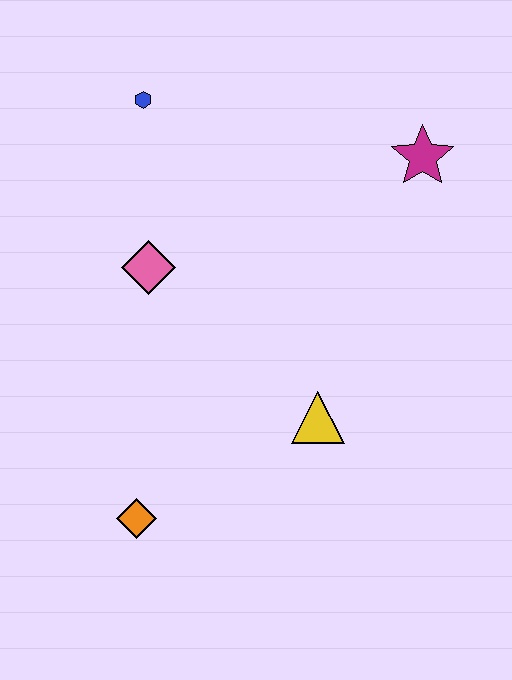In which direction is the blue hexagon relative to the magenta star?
The blue hexagon is to the left of the magenta star.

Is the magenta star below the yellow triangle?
No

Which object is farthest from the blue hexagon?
The orange diamond is farthest from the blue hexagon.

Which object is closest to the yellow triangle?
The orange diamond is closest to the yellow triangle.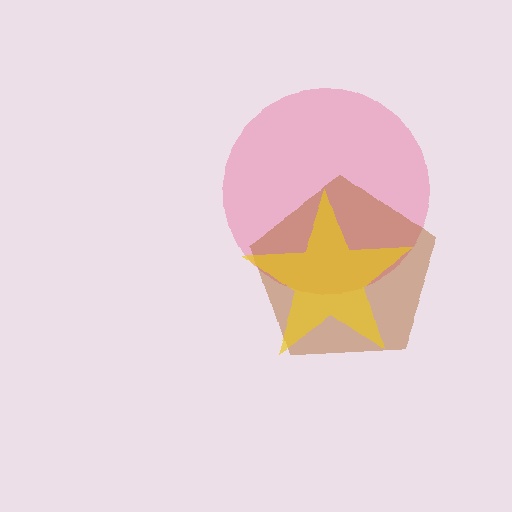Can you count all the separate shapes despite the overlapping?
Yes, there are 3 separate shapes.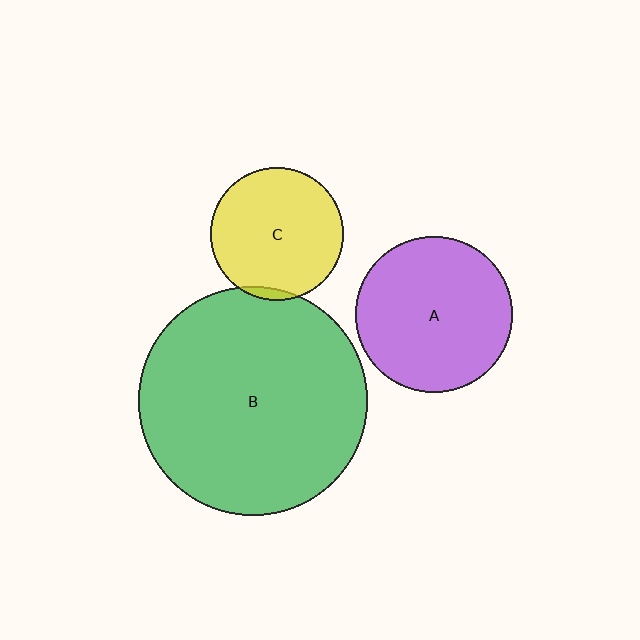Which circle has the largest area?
Circle B (green).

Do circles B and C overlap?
Yes.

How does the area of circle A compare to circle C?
Approximately 1.4 times.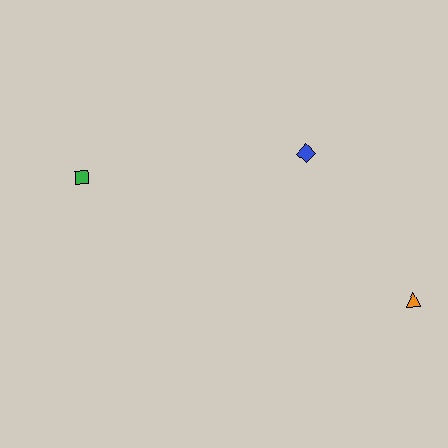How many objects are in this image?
There are 3 objects.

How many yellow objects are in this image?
There are no yellow objects.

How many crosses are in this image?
There are no crosses.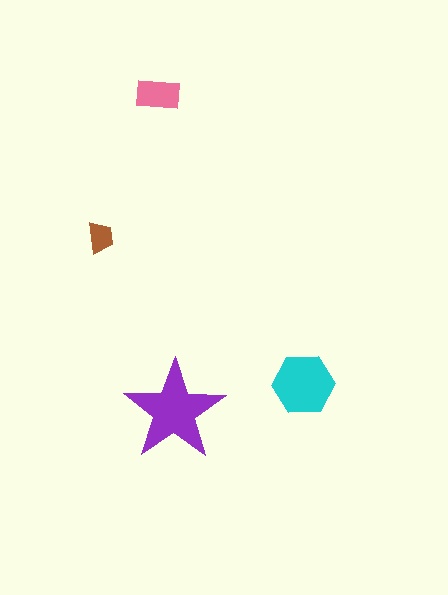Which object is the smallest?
The brown trapezoid.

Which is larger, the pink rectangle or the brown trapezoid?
The pink rectangle.